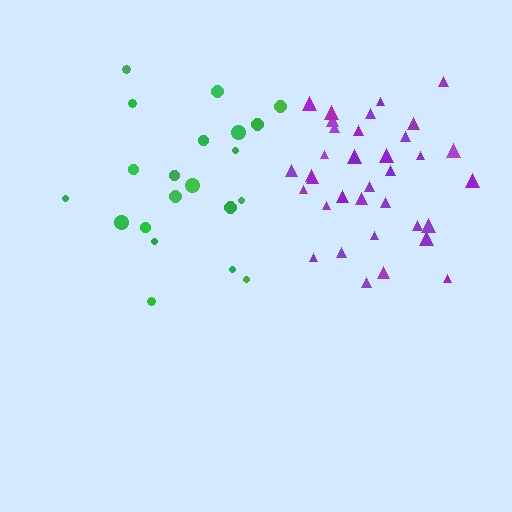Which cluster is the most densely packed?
Purple.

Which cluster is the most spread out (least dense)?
Green.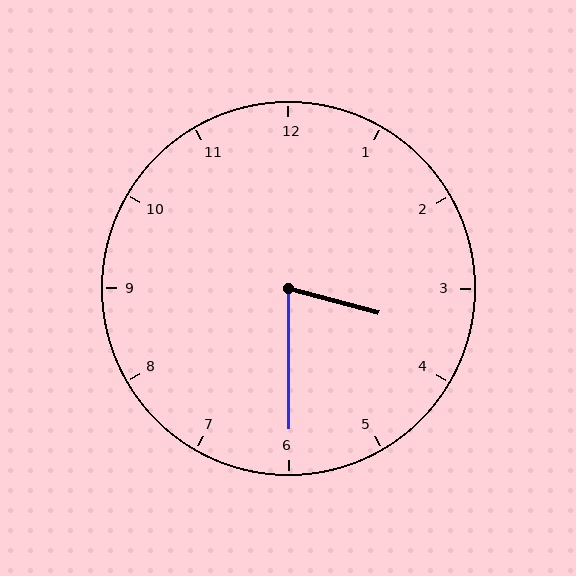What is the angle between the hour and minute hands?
Approximately 75 degrees.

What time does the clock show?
3:30.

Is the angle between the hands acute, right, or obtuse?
It is acute.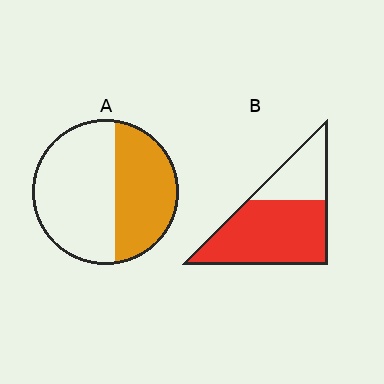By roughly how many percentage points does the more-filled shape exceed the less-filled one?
By roughly 25 percentage points (B over A).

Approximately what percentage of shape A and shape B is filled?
A is approximately 40% and B is approximately 70%.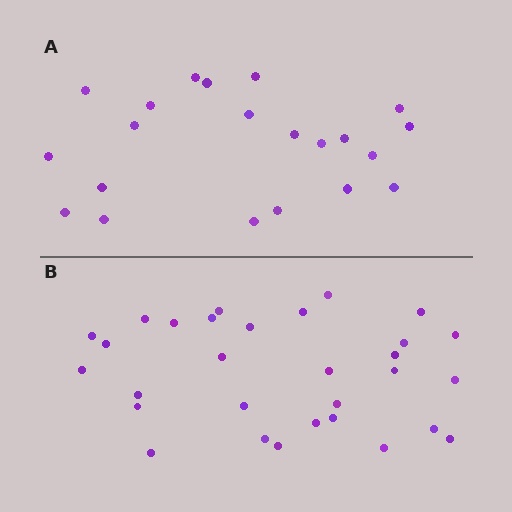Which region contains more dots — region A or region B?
Region B (the bottom region) has more dots.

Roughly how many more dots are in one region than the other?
Region B has roughly 8 or so more dots than region A.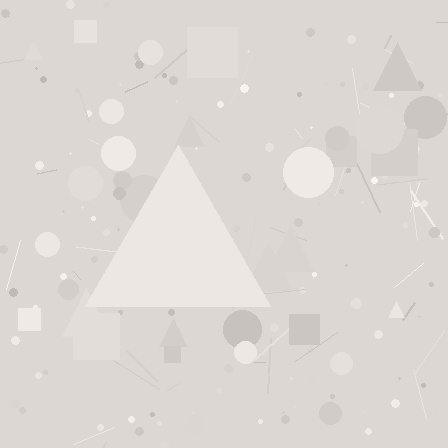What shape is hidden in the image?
A triangle is hidden in the image.